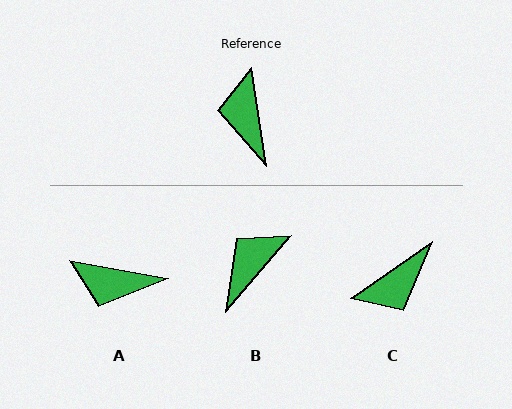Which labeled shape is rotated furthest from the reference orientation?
C, about 117 degrees away.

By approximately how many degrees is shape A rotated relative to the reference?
Approximately 71 degrees counter-clockwise.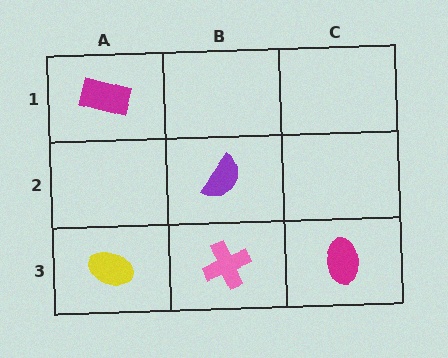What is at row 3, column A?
A yellow ellipse.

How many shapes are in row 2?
1 shape.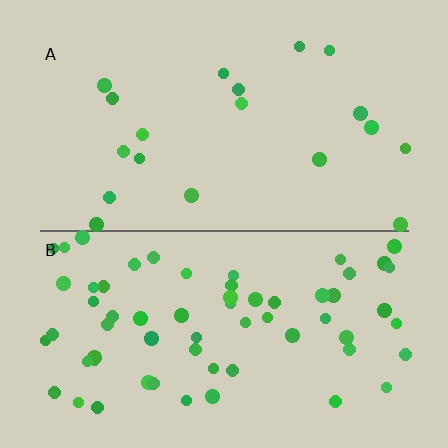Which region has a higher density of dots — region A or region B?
B (the bottom).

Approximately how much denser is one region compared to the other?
Approximately 3.3× — region B over region A.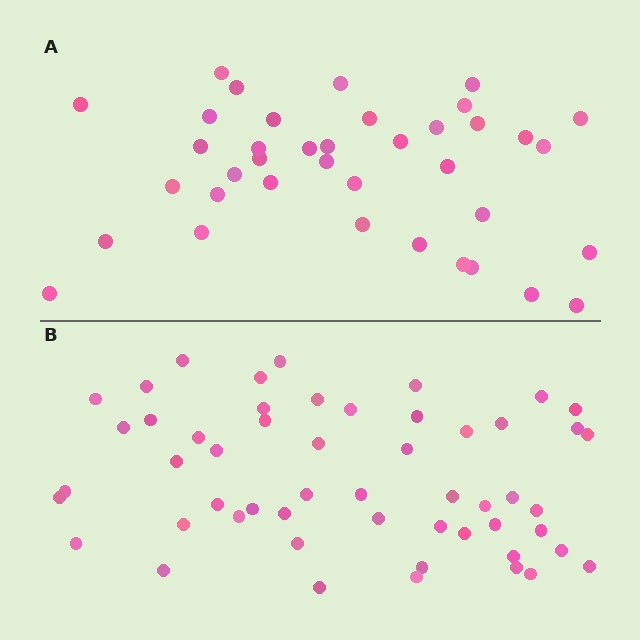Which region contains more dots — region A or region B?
Region B (the bottom region) has more dots.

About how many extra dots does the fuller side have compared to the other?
Region B has approximately 15 more dots than region A.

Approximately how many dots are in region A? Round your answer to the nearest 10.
About 40 dots. (The exact count is 38, which rounds to 40.)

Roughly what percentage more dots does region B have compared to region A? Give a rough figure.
About 40% more.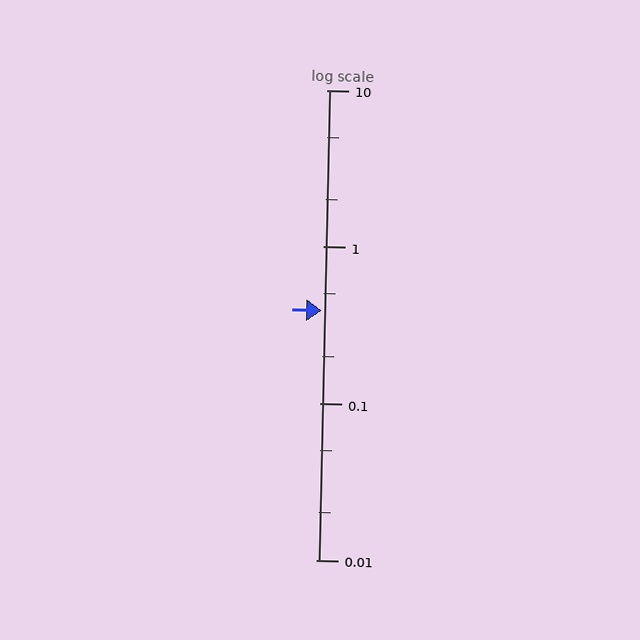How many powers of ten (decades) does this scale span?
The scale spans 3 decades, from 0.01 to 10.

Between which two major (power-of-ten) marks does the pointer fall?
The pointer is between 0.1 and 1.